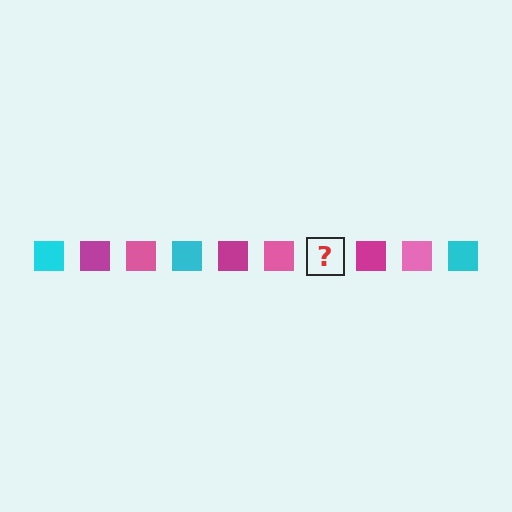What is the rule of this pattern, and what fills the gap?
The rule is that the pattern cycles through cyan, magenta, pink squares. The gap should be filled with a cyan square.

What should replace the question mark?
The question mark should be replaced with a cyan square.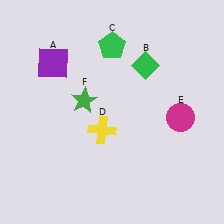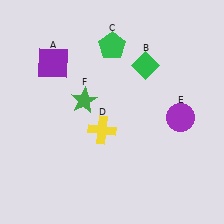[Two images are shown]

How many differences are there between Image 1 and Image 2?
There is 1 difference between the two images.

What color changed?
The circle (E) changed from magenta in Image 1 to purple in Image 2.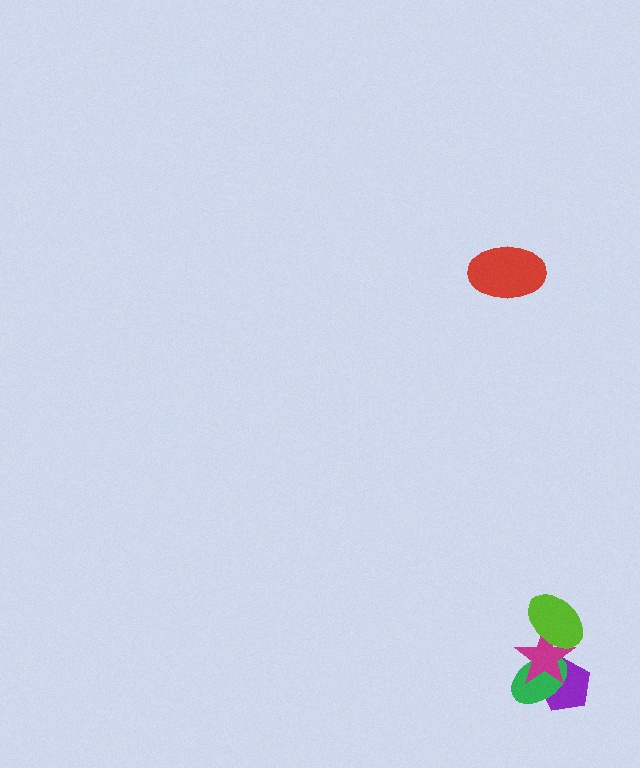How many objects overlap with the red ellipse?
0 objects overlap with the red ellipse.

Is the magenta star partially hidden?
Yes, it is partially covered by another shape.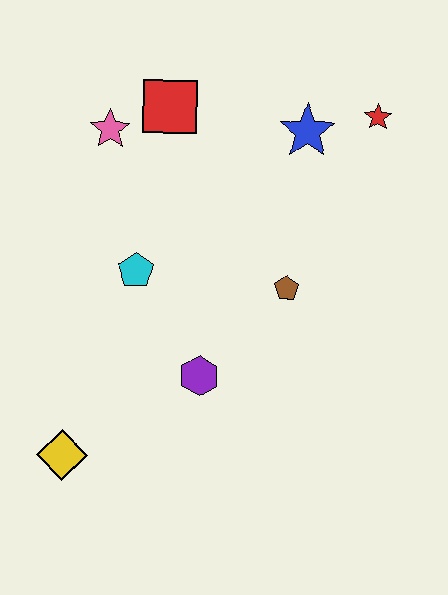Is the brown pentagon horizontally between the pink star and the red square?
No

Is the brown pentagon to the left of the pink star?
No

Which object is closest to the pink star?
The red square is closest to the pink star.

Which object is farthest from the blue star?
The yellow diamond is farthest from the blue star.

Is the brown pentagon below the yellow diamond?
No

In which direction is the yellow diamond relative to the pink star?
The yellow diamond is below the pink star.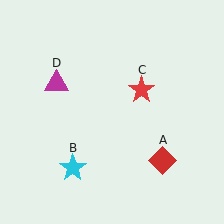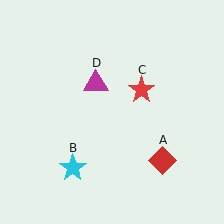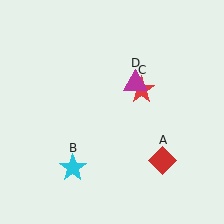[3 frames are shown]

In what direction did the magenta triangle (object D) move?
The magenta triangle (object D) moved right.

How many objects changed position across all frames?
1 object changed position: magenta triangle (object D).